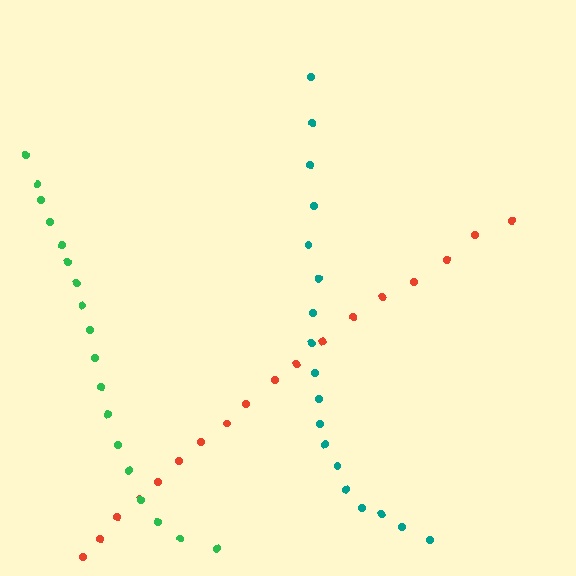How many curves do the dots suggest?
There are 3 distinct paths.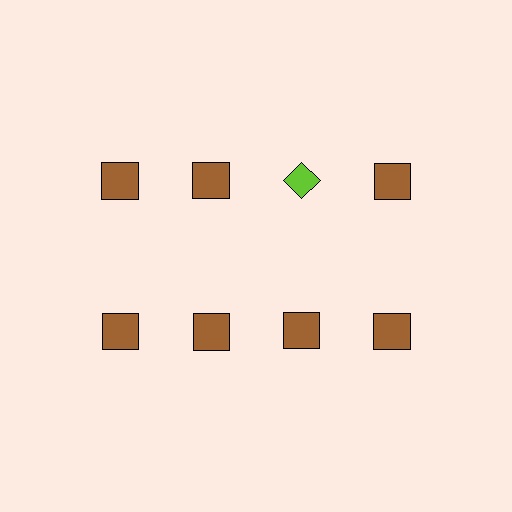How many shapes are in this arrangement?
There are 8 shapes arranged in a grid pattern.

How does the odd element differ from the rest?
It differs in both color (lime instead of brown) and shape (diamond instead of square).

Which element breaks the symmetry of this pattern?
The lime diamond in the top row, center column breaks the symmetry. All other shapes are brown squares.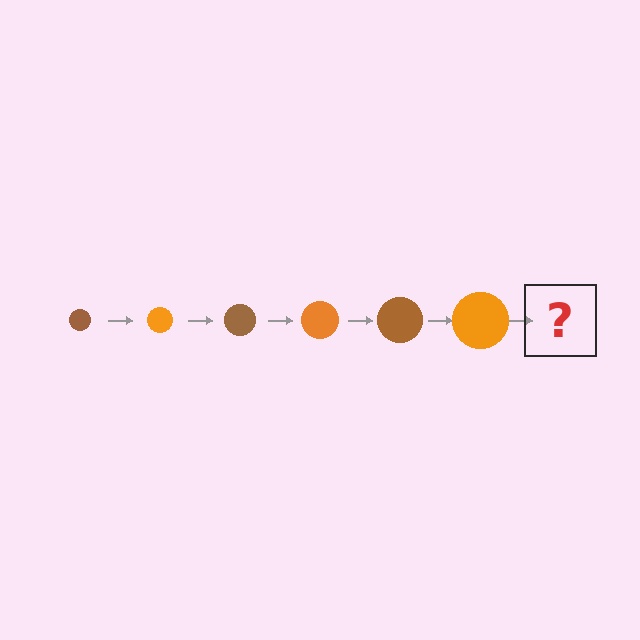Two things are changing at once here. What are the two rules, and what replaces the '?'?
The two rules are that the circle grows larger each step and the color cycles through brown and orange. The '?' should be a brown circle, larger than the previous one.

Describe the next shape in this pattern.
It should be a brown circle, larger than the previous one.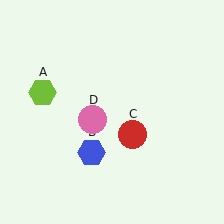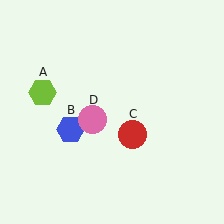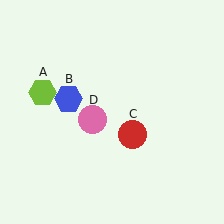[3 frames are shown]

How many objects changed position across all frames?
1 object changed position: blue hexagon (object B).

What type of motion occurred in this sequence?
The blue hexagon (object B) rotated clockwise around the center of the scene.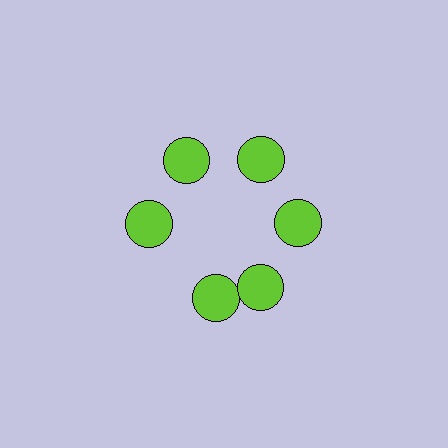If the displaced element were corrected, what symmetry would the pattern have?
It would have 6-fold rotational symmetry — the pattern would map onto itself every 60 degrees.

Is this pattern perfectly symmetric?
No. The 6 lime circles are arranged in a ring, but one element near the 7 o'clock position is rotated out of alignment along the ring, breaking the 6-fold rotational symmetry.